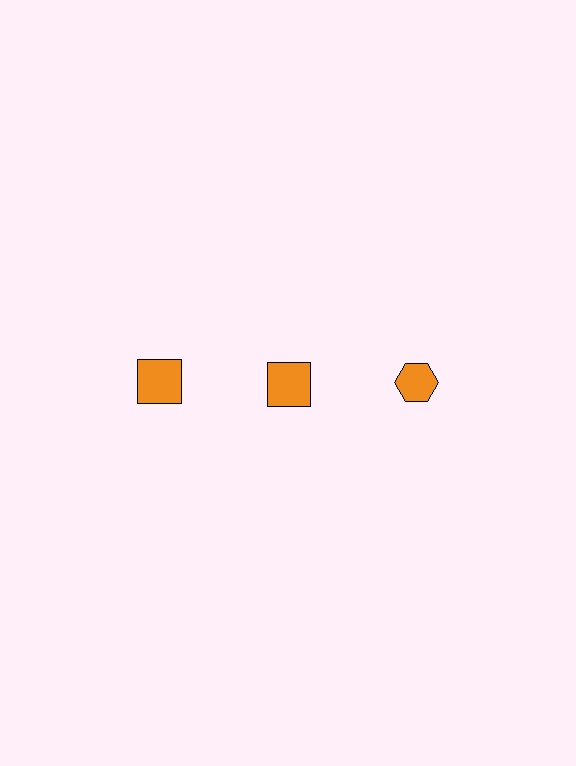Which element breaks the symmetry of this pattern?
The orange hexagon in the top row, center column breaks the symmetry. All other shapes are orange squares.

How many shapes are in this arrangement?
There are 3 shapes arranged in a grid pattern.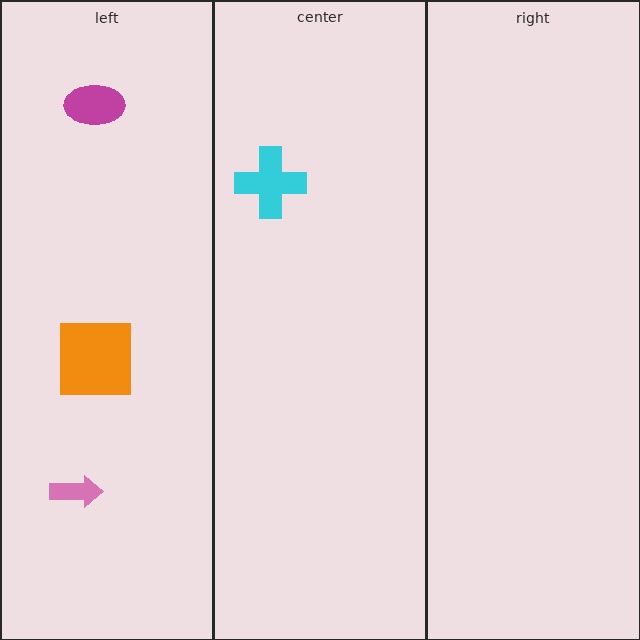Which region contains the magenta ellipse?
The left region.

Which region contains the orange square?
The left region.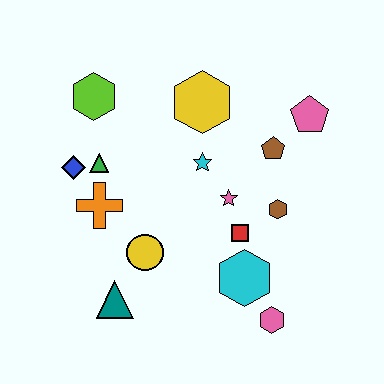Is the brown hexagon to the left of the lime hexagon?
No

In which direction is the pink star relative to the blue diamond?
The pink star is to the right of the blue diamond.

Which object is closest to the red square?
The pink star is closest to the red square.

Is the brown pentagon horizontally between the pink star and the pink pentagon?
Yes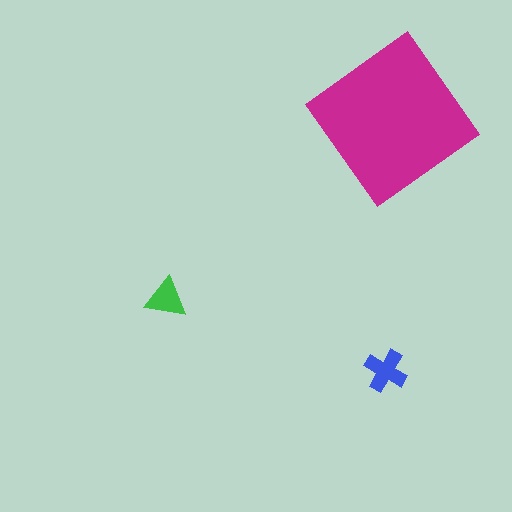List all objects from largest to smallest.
The magenta diamond, the blue cross, the green triangle.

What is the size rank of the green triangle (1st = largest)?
3rd.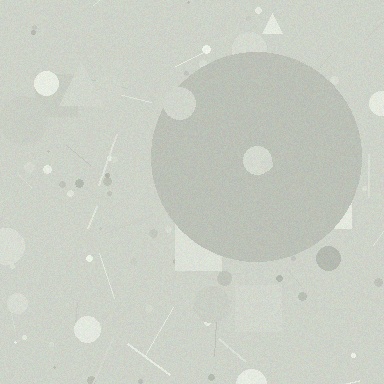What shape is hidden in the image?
A circle is hidden in the image.